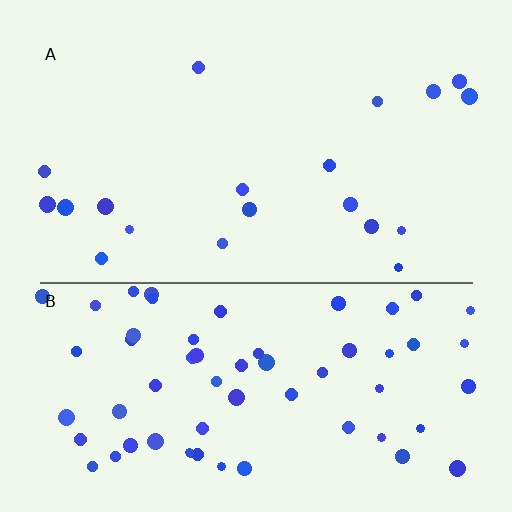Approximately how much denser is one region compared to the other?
Approximately 3.2× — region B over region A.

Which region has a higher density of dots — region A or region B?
B (the bottom).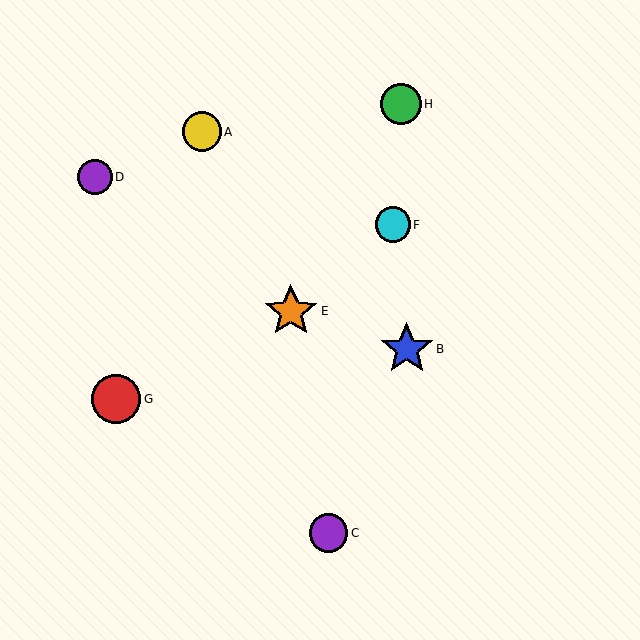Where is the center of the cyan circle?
The center of the cyan circle is at (393, 225).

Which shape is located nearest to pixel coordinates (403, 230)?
The cyan circle (labeled F) at (393, 225) is nearest to that location.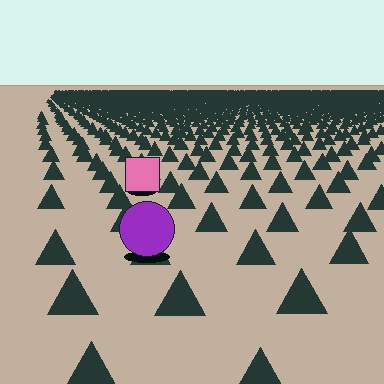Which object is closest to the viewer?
The purple circle is closest. The texture marks near it are larger and more spread out.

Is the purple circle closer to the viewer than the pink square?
Yes. The purple circle is closer — you can tell from the texture gradient: the ground texture is coarser near it.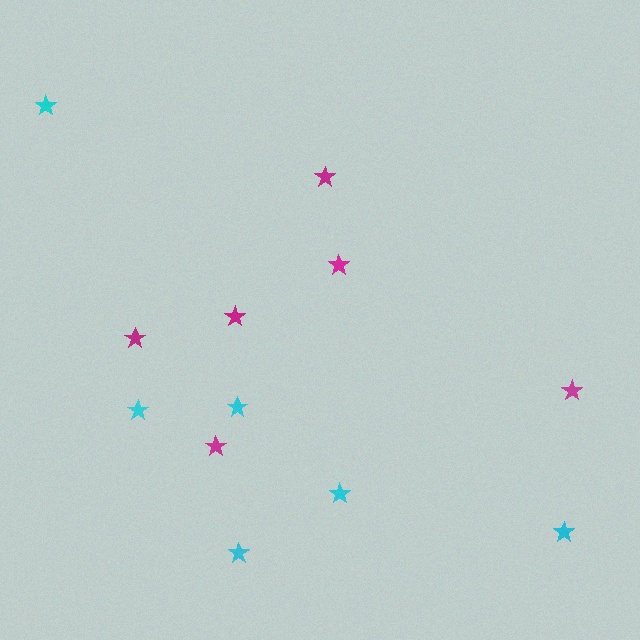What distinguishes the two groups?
There are 2 groups: one group of magenta stars (6) and one group of cyan stars (6).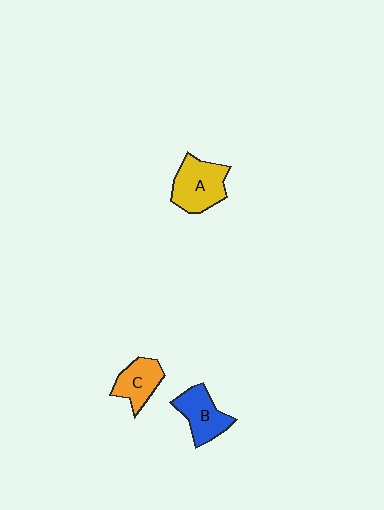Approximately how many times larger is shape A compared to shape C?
Approximately 1.4 times.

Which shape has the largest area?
Shape A (yellow).